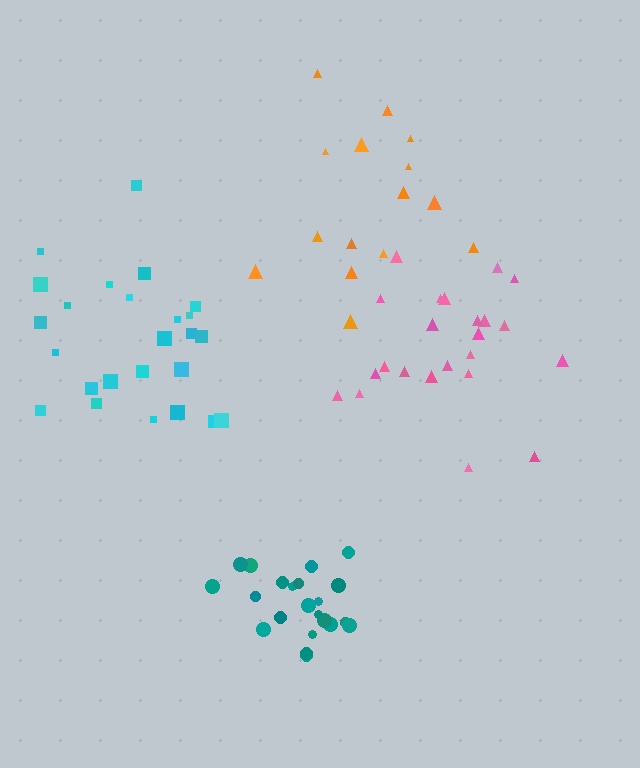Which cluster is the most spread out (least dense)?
Orange.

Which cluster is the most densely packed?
Teal.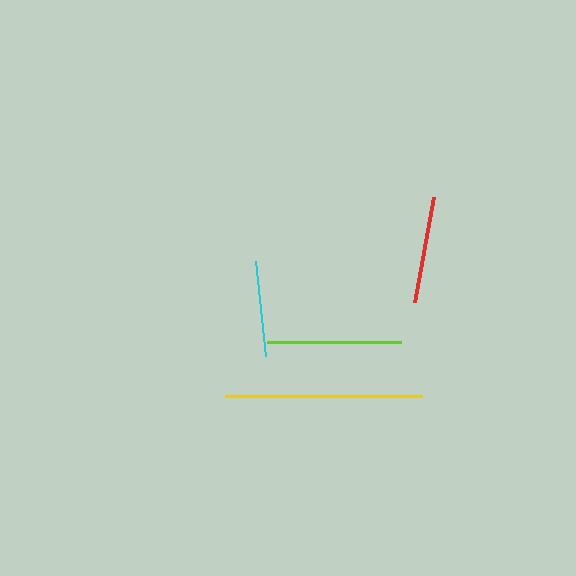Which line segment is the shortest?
The cyan line is the shortest at approximately 95 pixels.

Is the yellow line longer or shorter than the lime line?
The yellow line is longer than the lime line.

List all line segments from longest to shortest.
From longest to shortest: yellow, lime, red, cyan.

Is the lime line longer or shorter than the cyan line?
The lime line is longer than the cyan line.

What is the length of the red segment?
The red segment is approximately 107 pixels long.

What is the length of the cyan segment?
The cyan segment is approximately 95 pixels long.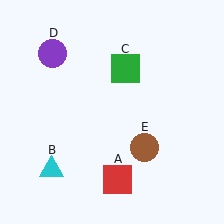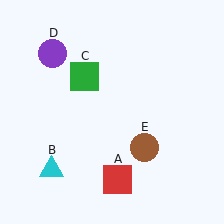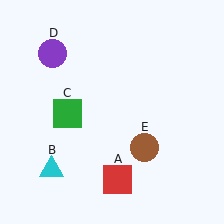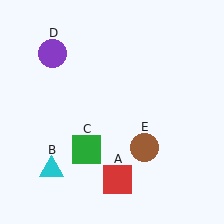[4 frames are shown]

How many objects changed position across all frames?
1 object changed position: green square (object C).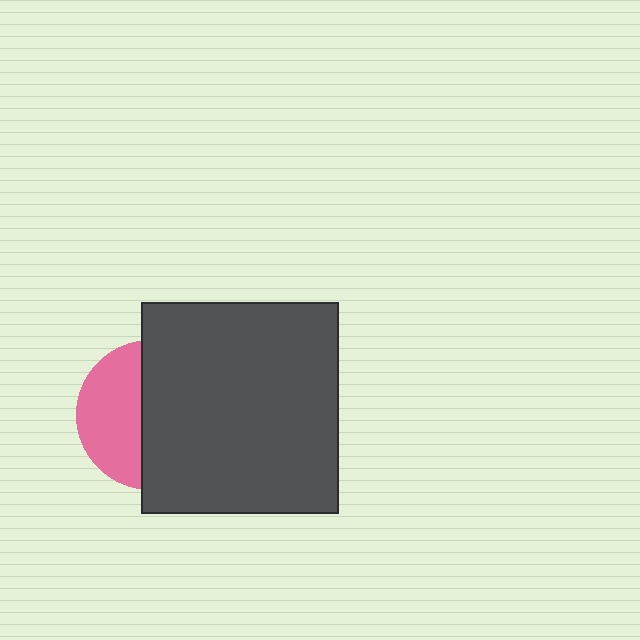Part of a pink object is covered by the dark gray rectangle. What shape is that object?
It is a circle.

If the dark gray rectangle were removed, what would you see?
You would see the complete pink circle.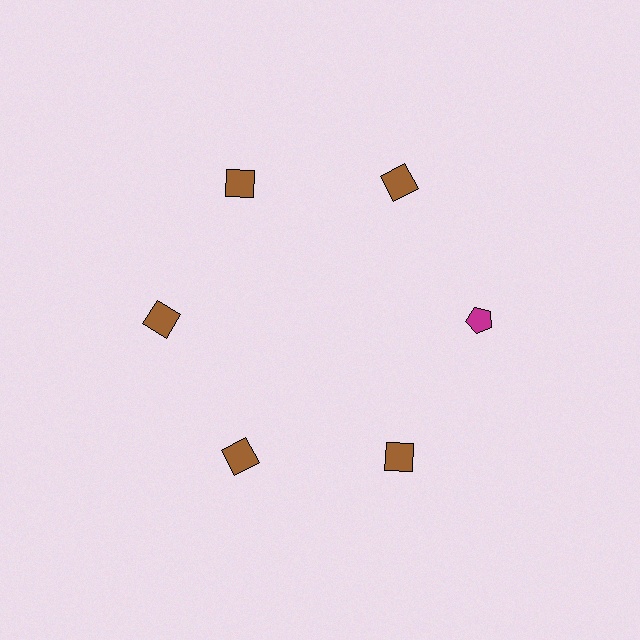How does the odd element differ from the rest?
It differs in both color (magenta instead of brown) and shape (pentagon instead of square).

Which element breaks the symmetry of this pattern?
The magenta pentagon at roughly the 3 o'clock position breaks the symmetry. All other shapes are brown squares.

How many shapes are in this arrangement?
There are 6 shapes arranged in a ring pattern.